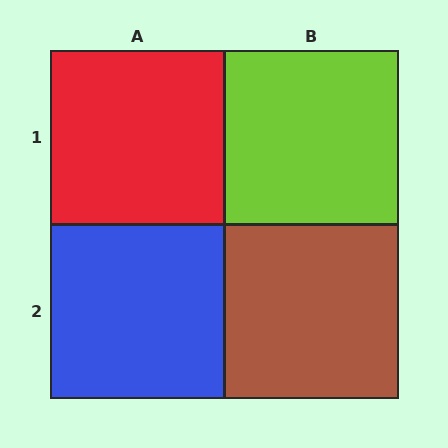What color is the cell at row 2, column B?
Brown.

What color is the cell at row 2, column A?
Blue.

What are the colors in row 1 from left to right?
Red, lime.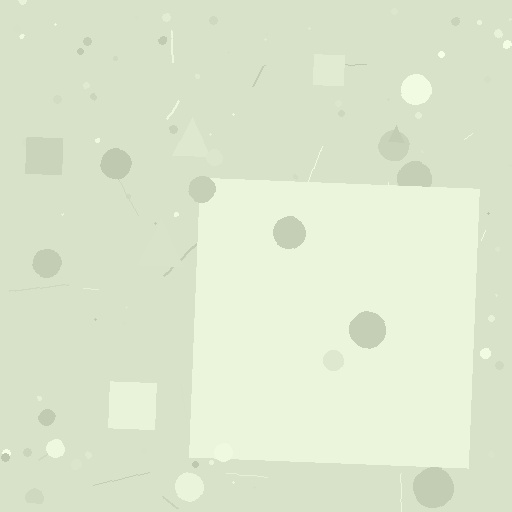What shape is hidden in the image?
A square is hidden in the image.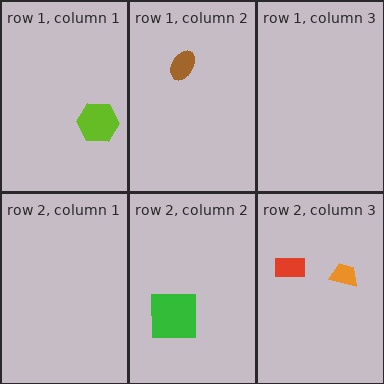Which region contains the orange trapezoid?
The row 2, column 3 region.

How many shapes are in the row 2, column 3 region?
2.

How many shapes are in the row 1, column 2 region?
1.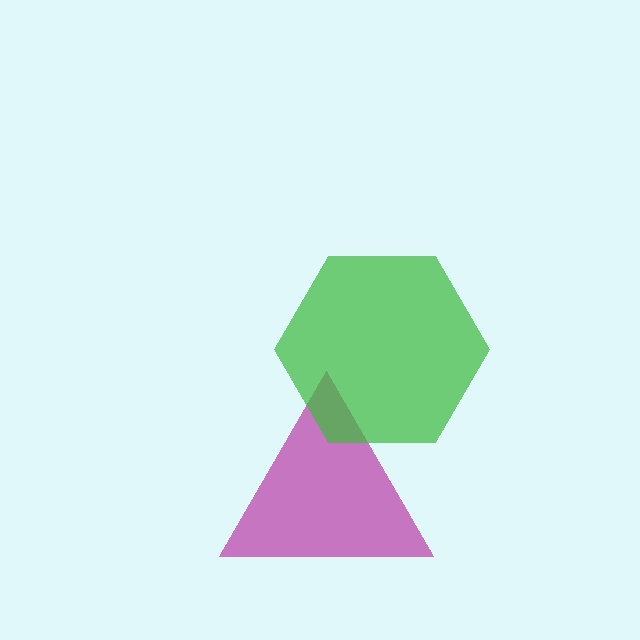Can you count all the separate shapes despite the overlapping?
Yes, there are 2 separate shapes.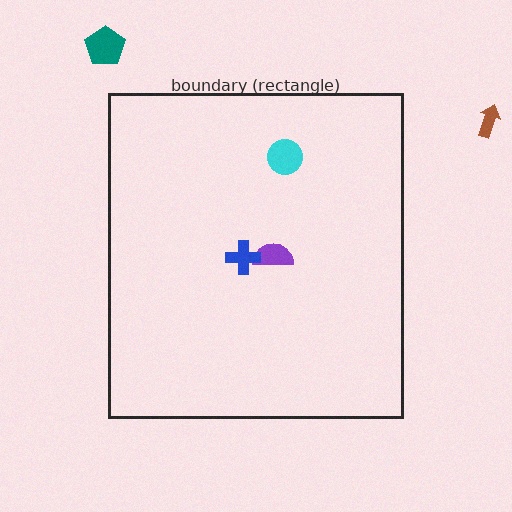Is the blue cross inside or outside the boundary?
Inside.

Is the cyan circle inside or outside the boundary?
Inside.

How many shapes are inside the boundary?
3 inside, 2 outside.